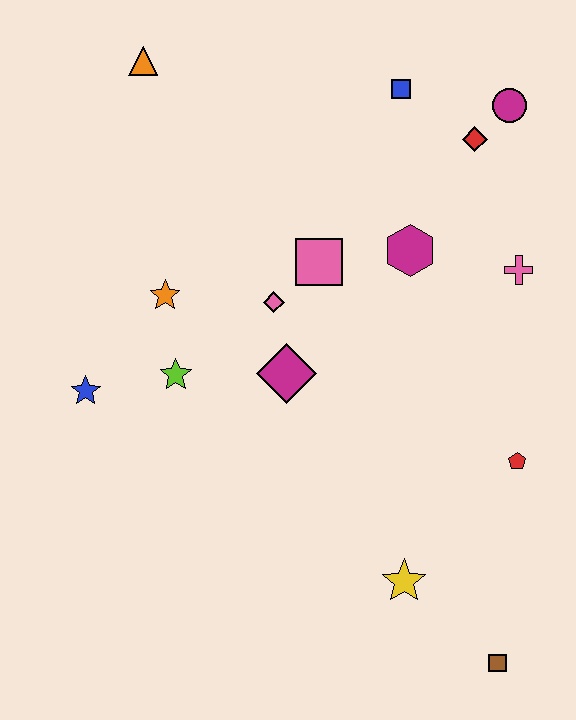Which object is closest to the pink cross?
The magenta hexagon is closest to the pink cross.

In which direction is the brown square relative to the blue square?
The brown square is below the blue square.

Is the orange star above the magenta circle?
No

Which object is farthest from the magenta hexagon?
The brown square is farthest from the magenta hexagon.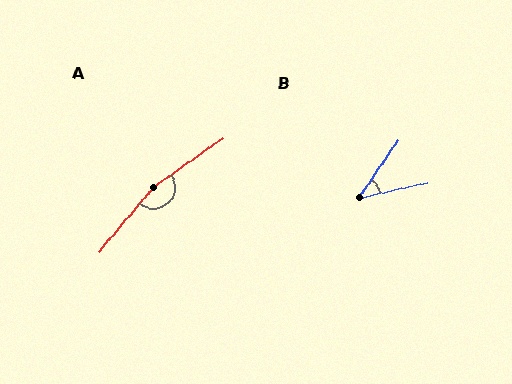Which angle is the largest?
A, at approximately 165 degrees.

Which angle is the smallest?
B, at approximately 43 degrees.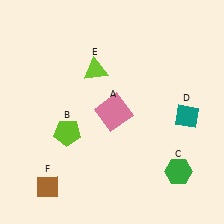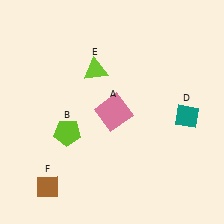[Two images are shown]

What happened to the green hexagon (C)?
The green hexagon (C) was removed in Image 2. It was in the bottom-right area of Image 1.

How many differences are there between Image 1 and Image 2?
There is 1 difference between the two images.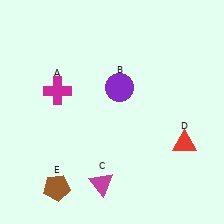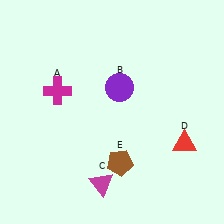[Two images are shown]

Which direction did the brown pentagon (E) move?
The brown pentagon (E) moved right.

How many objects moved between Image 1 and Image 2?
1 object moved between the two images.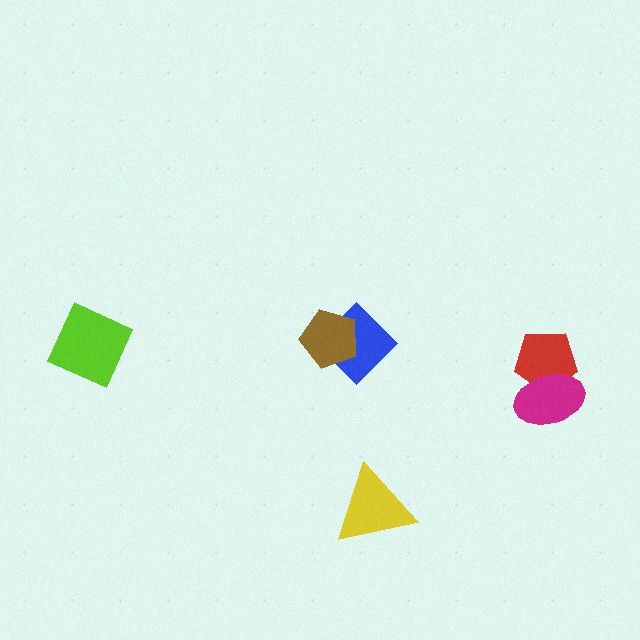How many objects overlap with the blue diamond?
1 object overlaps with the blue diamond.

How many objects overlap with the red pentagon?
1 object overlaps with the red pentagon.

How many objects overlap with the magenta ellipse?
1 object overlaps with the magenta ellipse.